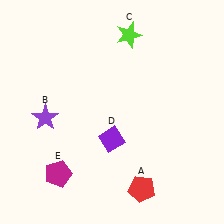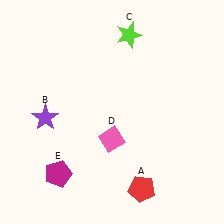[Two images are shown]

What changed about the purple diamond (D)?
In Image 1, D is purple. In Image 2, it changed to pink.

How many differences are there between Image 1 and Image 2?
There is 1 difference between the two images.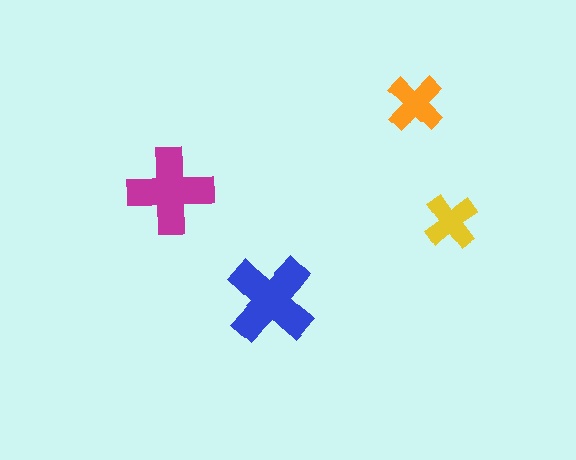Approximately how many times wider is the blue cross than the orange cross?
About 1.5 times wider.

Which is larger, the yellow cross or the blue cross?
The blue one.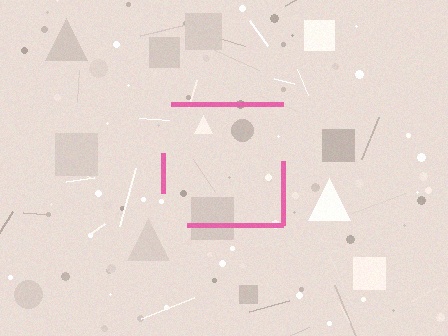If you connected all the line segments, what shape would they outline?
They would outline a square.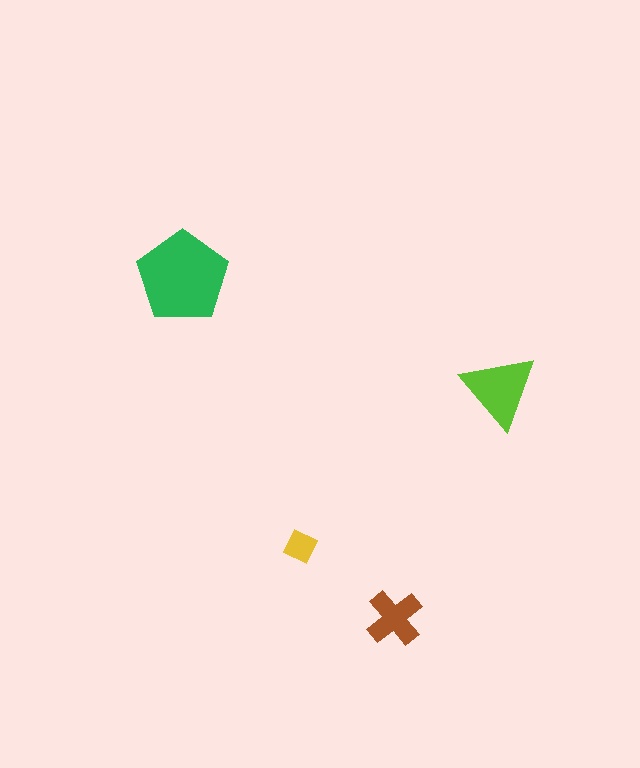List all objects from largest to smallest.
The green pentagon, the lime triangle, the brown cross, the yellow diamond.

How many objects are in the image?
There are 4 objects in the image.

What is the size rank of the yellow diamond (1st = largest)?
4th.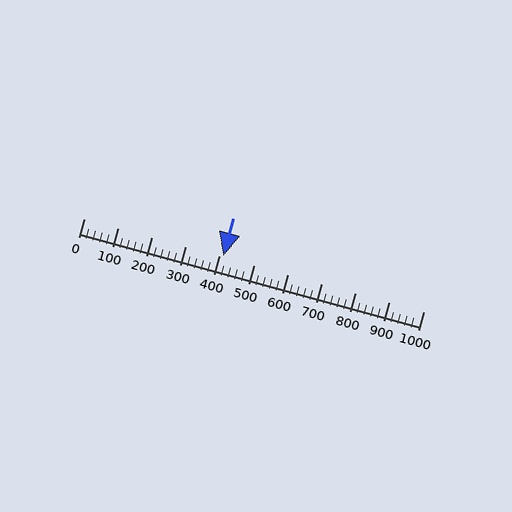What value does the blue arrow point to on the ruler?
The blue arrow points to approximately 411.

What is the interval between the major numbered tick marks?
The major tick marks are spaced 100 units apart.